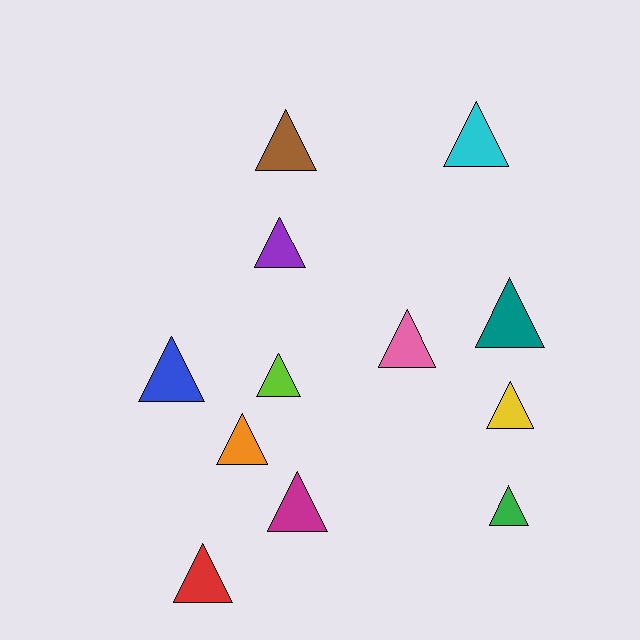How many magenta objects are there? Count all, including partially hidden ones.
There is 1 magenta object.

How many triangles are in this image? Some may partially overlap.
There are 12 triangles.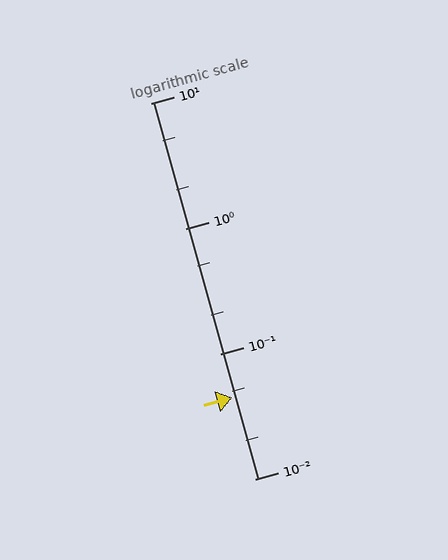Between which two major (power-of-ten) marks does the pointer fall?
The pointer is between 0.01 and 0.1.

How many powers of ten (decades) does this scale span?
The scale spans 3 decades, from 0.01 to 10.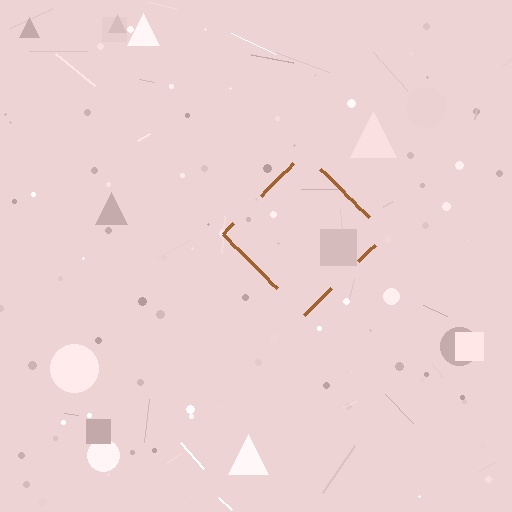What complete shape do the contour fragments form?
The contour fragments form a diamond.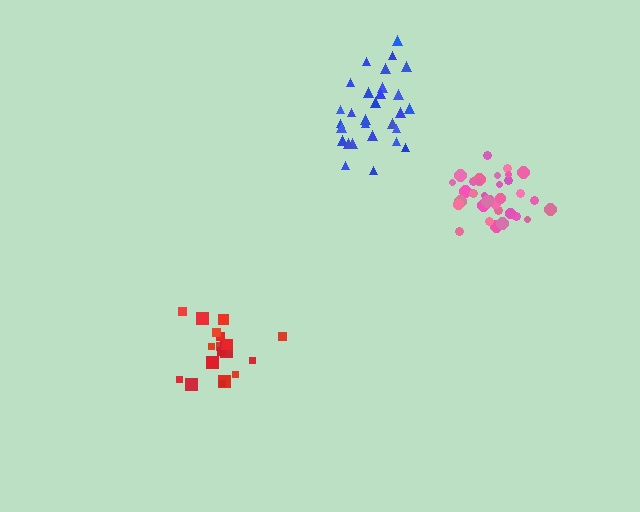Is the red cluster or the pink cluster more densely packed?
Pink.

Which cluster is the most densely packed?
Pink.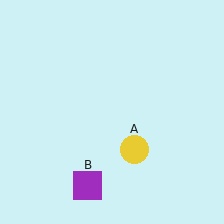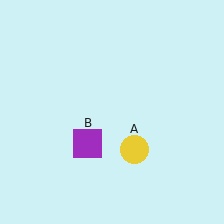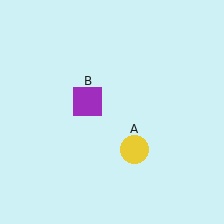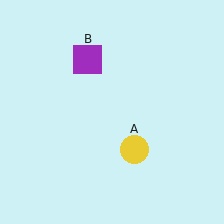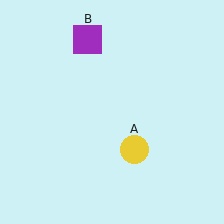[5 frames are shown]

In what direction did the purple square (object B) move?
The purple square (object B) moved up.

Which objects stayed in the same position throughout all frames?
Yellow circle (object A) remained stationary.